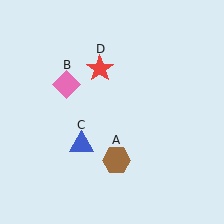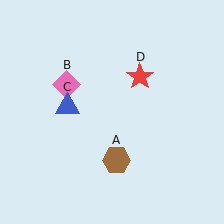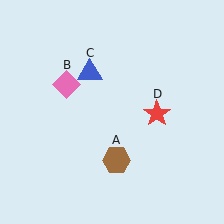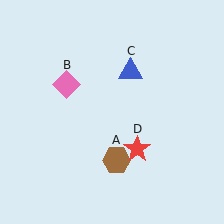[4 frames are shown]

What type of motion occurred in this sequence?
The blue triangle (object C), red star (object D) rotated clockwise around the center of the scene.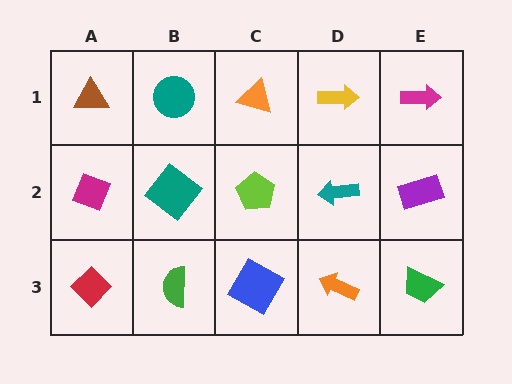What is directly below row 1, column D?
A teal arrow.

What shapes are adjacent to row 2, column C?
An orange triangle (row 1, column C), a blue square (row 3, column C), a teal diamond (row 2, column B), a teal arrow (row 2, column D).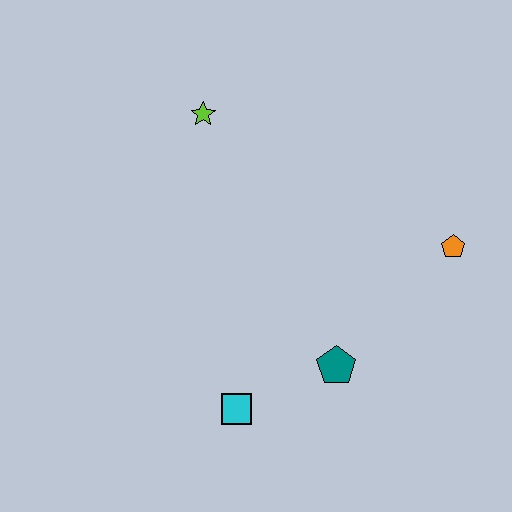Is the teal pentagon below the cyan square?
No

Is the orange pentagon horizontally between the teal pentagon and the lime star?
No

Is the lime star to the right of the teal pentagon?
No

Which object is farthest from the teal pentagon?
The lime star is farthest from the teal pentagon.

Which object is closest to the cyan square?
The teal pentagon is closest to the cyan square.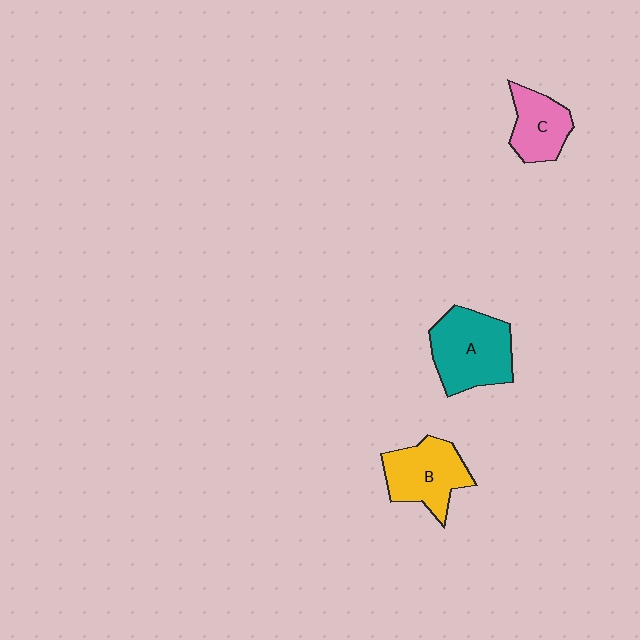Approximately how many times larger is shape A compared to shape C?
Approximately 1.6 times.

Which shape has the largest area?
Shape A (teal).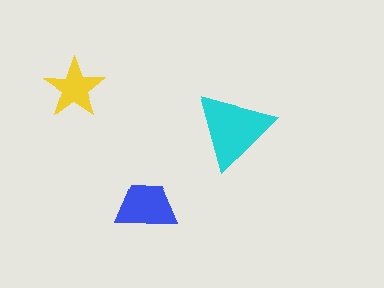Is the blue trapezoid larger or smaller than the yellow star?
Larger.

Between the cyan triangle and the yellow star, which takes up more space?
The cyan triangle.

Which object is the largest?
The cyan triangle.